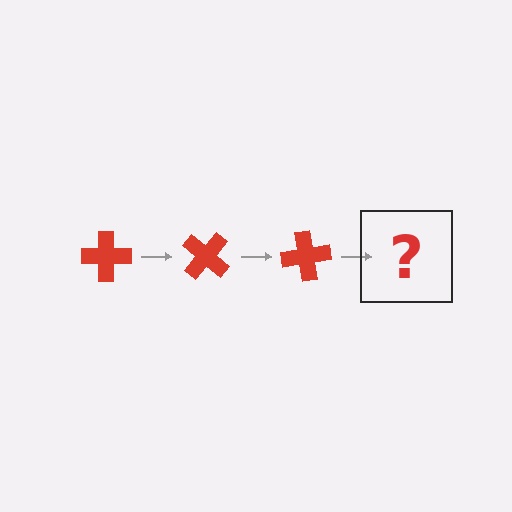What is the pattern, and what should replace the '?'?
The pattern is that the cross rotates 40 degrees each step. The '?' should be a red cross rotated 120 degrees.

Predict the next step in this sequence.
The next step is a red cross rotated 120 degrees.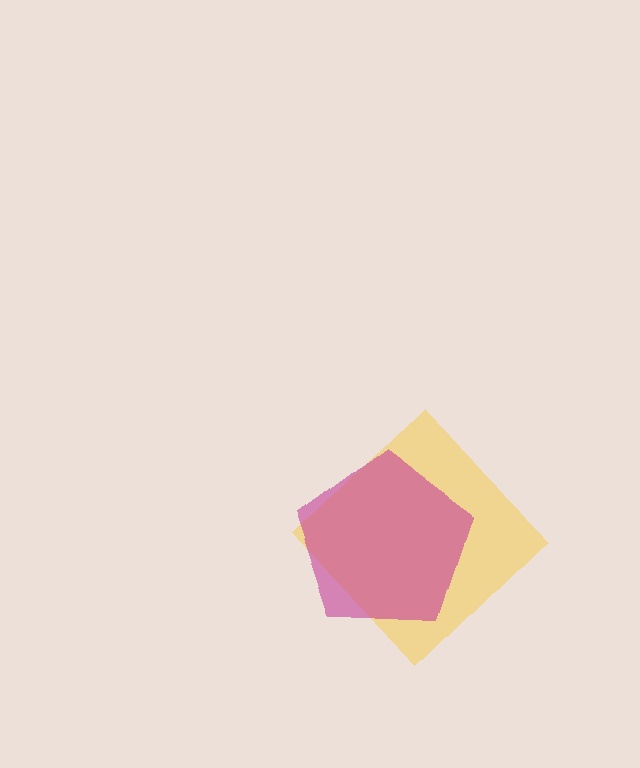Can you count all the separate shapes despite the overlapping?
Yes, there are 2 separate shapes.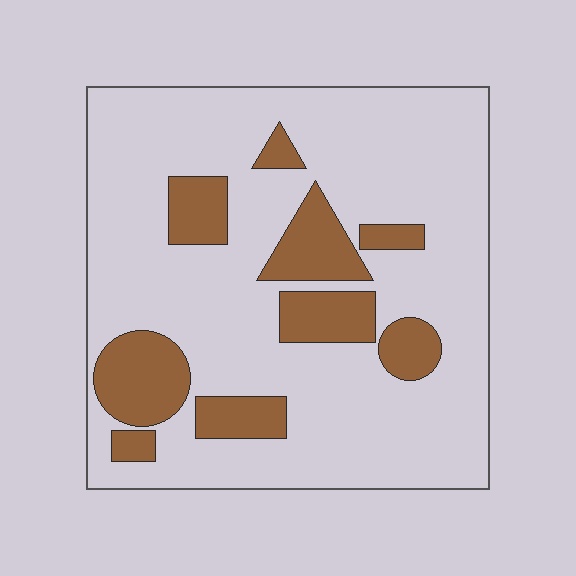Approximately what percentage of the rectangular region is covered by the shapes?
Approximately 20%.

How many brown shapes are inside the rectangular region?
9.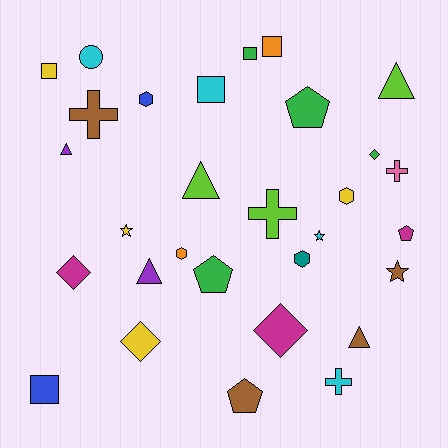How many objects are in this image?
There are 30 objects.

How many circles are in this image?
There is 1 circle.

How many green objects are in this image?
There are 4 green objects.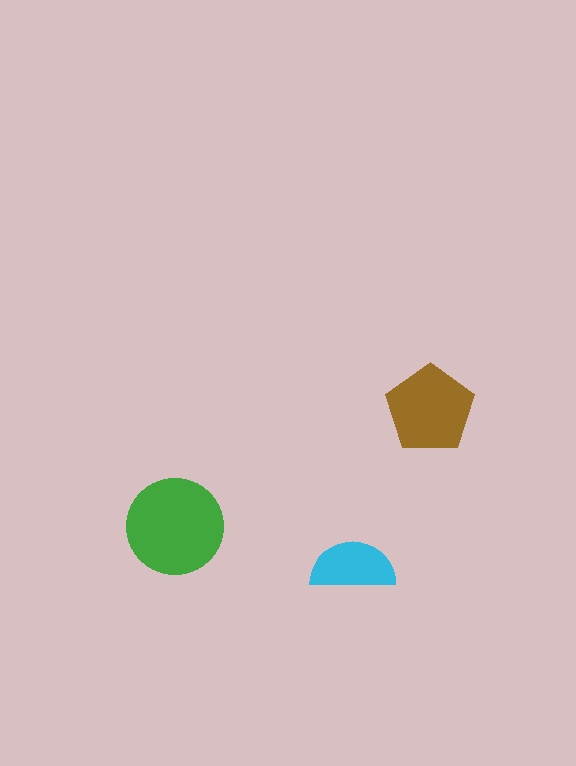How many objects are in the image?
There are 3 objects in the image.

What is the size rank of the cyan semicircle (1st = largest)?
3rd.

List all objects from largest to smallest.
The green circle, the brown pentagon, the cyan semicircle.